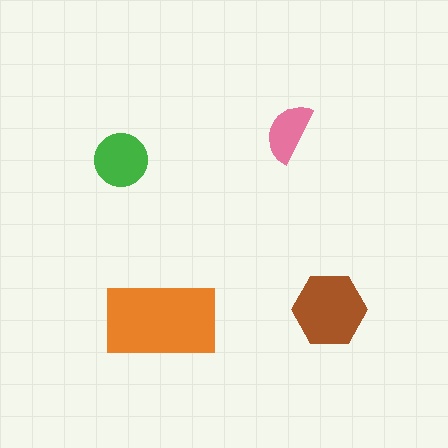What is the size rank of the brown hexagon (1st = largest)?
2nd.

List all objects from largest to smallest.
The orange rectangle, the brown hexagon, the green circle, the pink semicircle.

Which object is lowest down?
The orange rectangle is bottommost.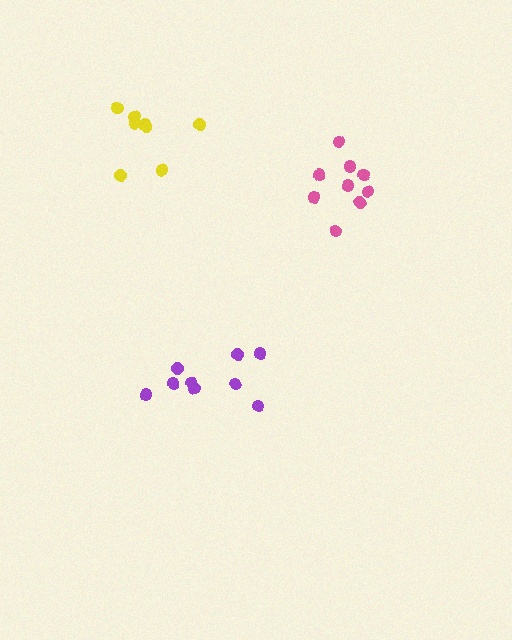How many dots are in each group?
Group 1: 9 dots, Group 2: 9 dots, Group 3: 8 dots (26 total).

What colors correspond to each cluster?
The clusters are colored: purple, pink, yellow.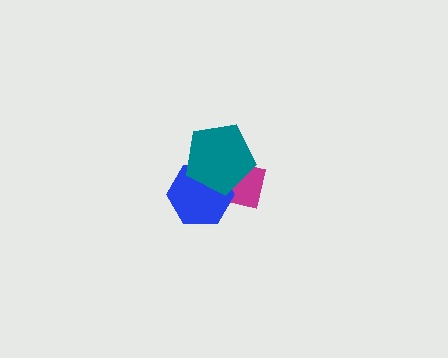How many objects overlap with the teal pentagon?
2 objects overlap with the teal pentagon.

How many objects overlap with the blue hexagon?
2 objects overlap with the blue hexagon.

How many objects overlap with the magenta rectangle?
2 objects overlap with the magenta rectangle.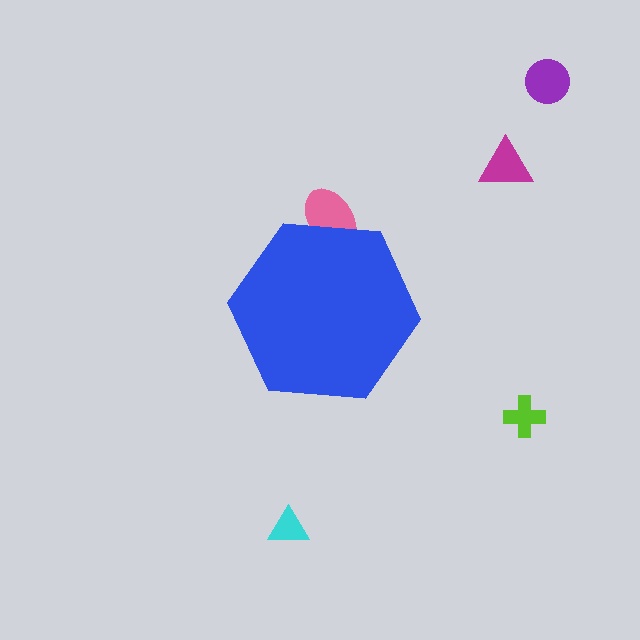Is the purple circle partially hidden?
No, the purple circle is fully visible.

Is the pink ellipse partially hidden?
Yes, the pink ellipse is partially hidden behind the blue hexagon.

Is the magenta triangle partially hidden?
No, the magenta triangle is fully visible.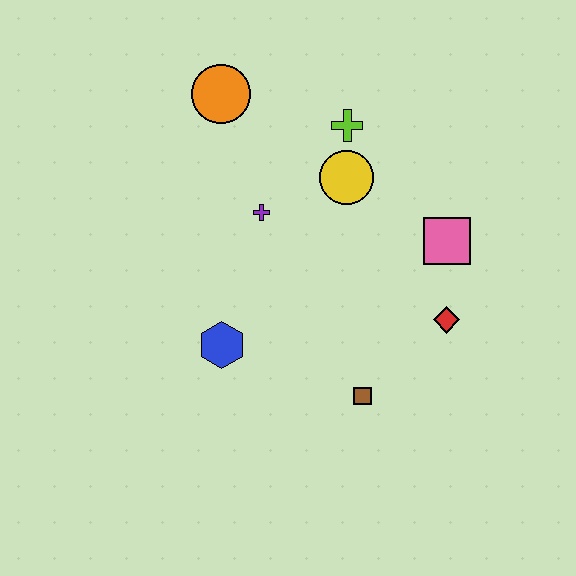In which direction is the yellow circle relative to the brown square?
The yellow circle is above the brown square.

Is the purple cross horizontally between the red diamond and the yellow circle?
No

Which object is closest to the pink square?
The red diamond is closest to the pink square.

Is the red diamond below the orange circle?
Yes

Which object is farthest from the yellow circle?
The brown square is farthest from the yellow circle.